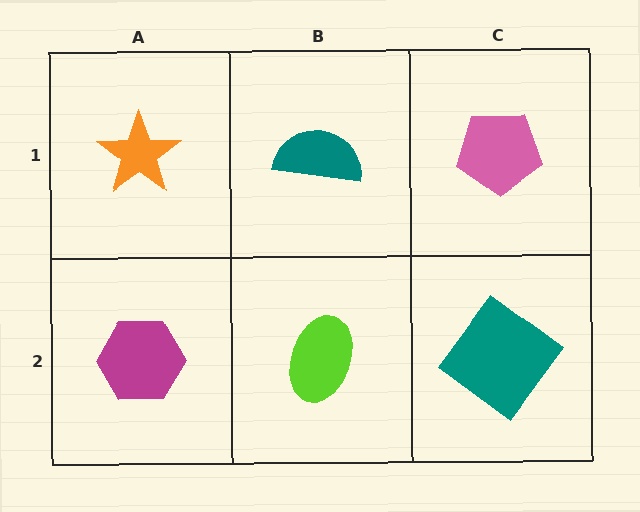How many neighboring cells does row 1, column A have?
2.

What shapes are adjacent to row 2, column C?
A pink pentagon (row 1, column C), a lime ellipse (row 2, column B).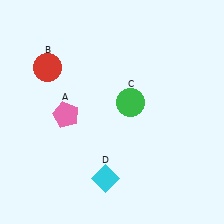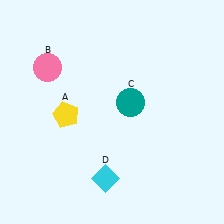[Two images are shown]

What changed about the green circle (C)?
In Image 1, C is green. In Image 2, it changed to teal.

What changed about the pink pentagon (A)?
In Image 1, A is pink. In Image 2, it changed to yellow.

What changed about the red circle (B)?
In Image 1, B is red. In Image 2, it changed to pink.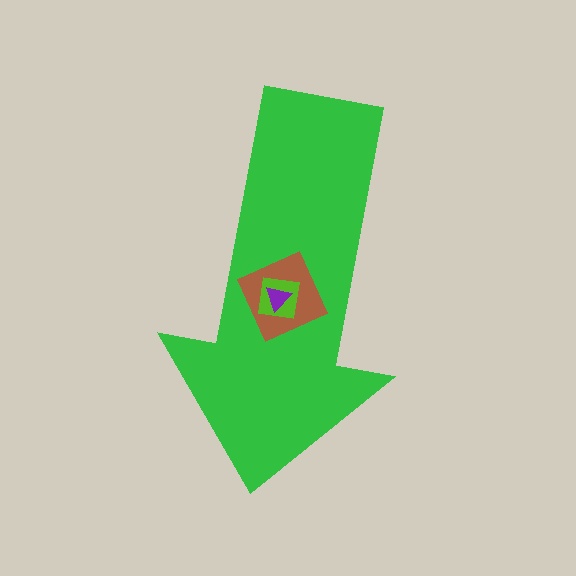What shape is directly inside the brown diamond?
The lime square.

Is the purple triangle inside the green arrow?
Yes.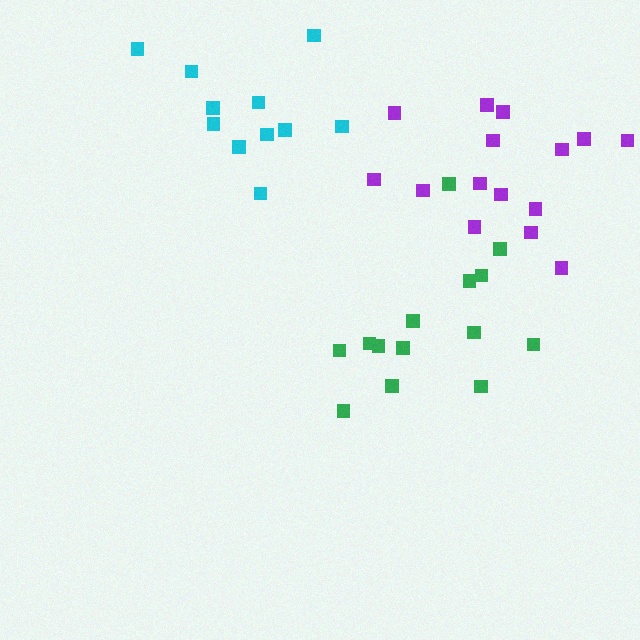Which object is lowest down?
The green cluster is bottommost.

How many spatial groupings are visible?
There are 3 spatial groupings.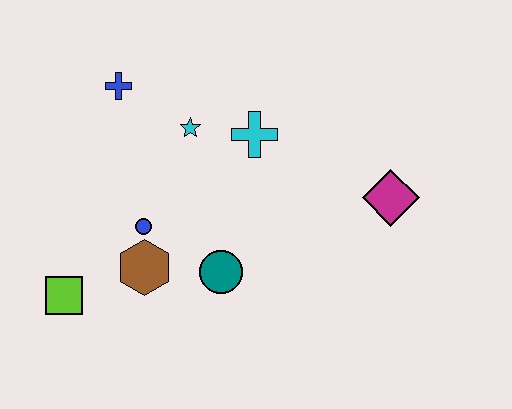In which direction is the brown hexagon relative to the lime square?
The brown hexagon is to the right of the lime square.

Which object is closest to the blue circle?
The brown hexagon is closest to the blue circle.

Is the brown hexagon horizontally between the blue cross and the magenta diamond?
Yes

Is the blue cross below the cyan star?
No